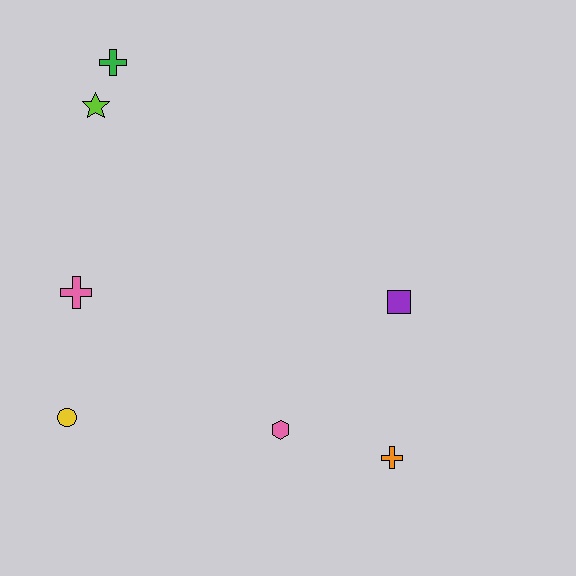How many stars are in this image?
There is 1 star.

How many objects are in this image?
There are 7 objects.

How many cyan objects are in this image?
There are no cyan objects.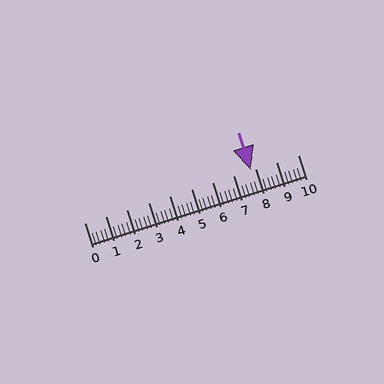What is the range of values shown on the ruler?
The ruler shows values from 0 to 10.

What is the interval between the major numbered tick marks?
The major tick marks are spaced 1 units apart.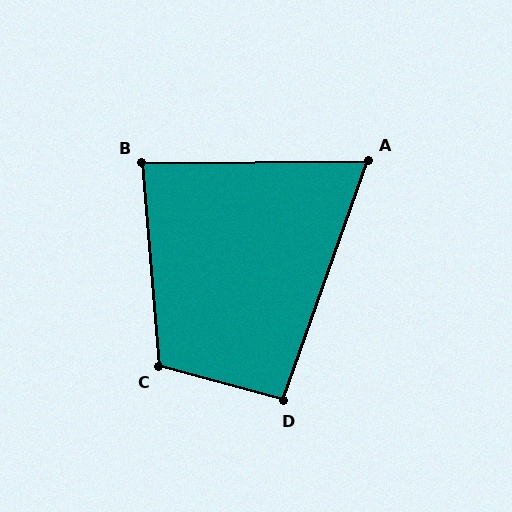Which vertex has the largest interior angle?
C, at approximately 110 degrees.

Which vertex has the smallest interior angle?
A, at approximately 70 degrees.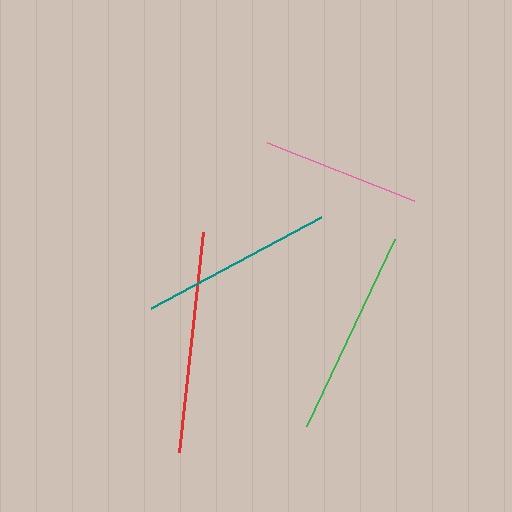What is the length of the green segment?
The green segment is approximately 206 pixels long.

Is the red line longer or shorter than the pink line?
The red line is longer than the pink line.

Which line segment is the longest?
The red line is the longest at approximately 220 pixels.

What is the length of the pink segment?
The pink segment is approximately 158 pixels long.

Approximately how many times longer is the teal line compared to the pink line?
The teal line is approximately 1.2 times the length of the pink line.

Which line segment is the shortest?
The pink line is the shortest at approximately 158 pixels.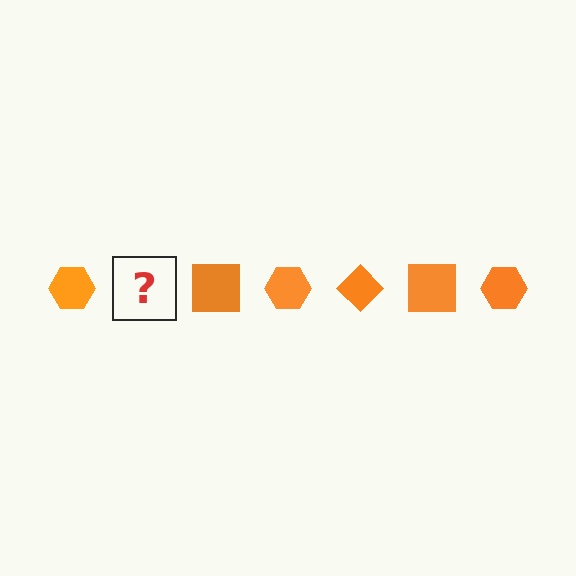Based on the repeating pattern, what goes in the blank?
The blank should be an orange diamond.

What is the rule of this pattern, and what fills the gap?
The rule is that the pattern cycles through hexagon, diamond, square shapes in orange. The gap should be filled with an orange diamond.